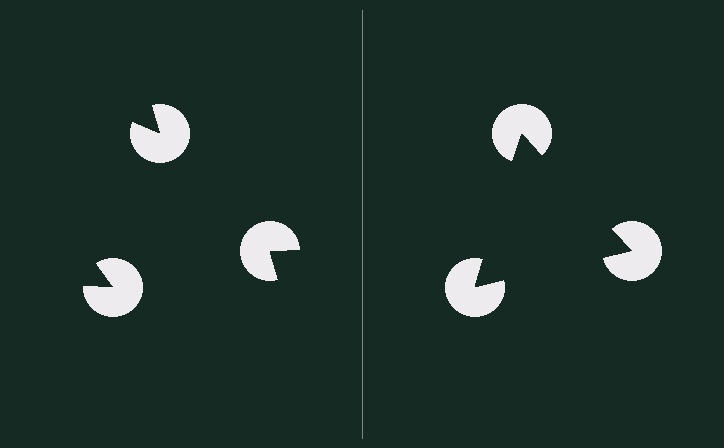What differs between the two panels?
The pac-man discs are positioned identically on both sides; only the wedge orientations differ. On the right they align to a triangle; on the left they are misaligned.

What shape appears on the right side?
An illusory triangle.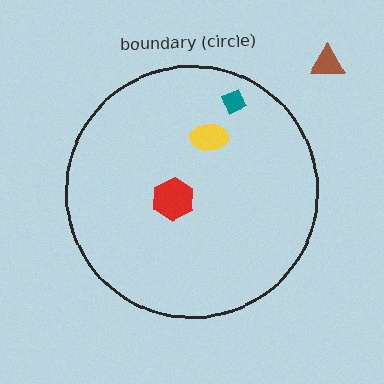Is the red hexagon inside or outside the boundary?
Inside.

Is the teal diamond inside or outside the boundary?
Inside.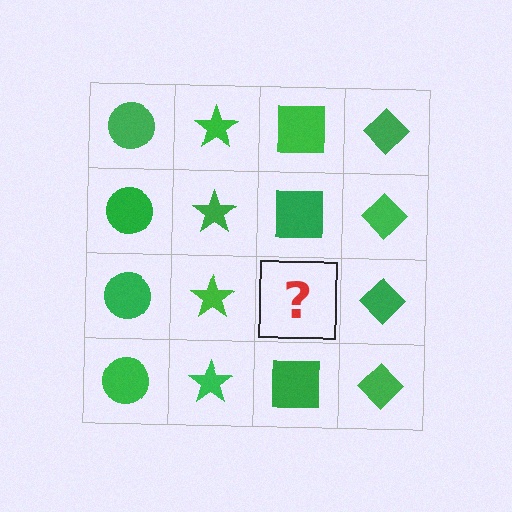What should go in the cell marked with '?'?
The missing cell should contain a green square.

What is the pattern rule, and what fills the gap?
The rule is that each column has a consistent shape. The gap should be filled with a green square.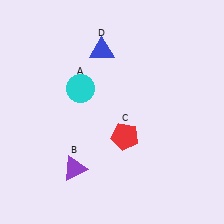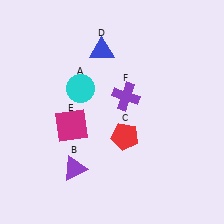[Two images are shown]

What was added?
A magenta square (E), a purple cross (F) were added in Image 2.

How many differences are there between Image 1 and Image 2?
There are 2 differences between the two images.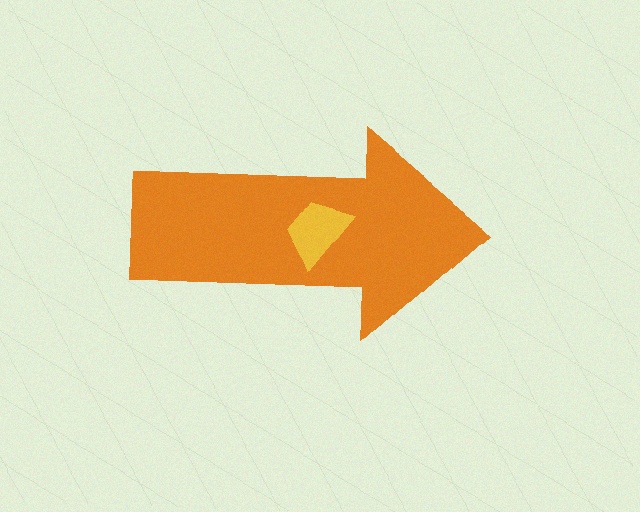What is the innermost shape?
The yellow trapezoid.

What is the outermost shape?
The orange arrow.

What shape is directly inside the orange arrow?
The yellow trapezoid.